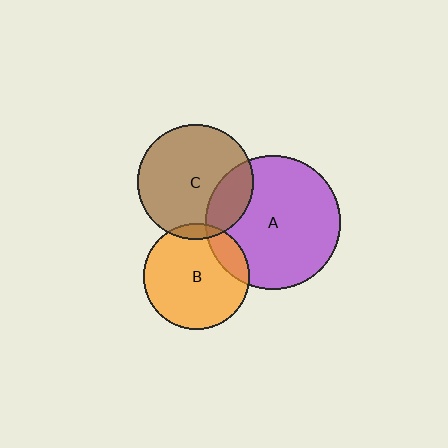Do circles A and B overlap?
Yes.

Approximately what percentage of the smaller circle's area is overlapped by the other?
Approximately 15%.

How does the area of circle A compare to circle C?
Approximately 1.4 times.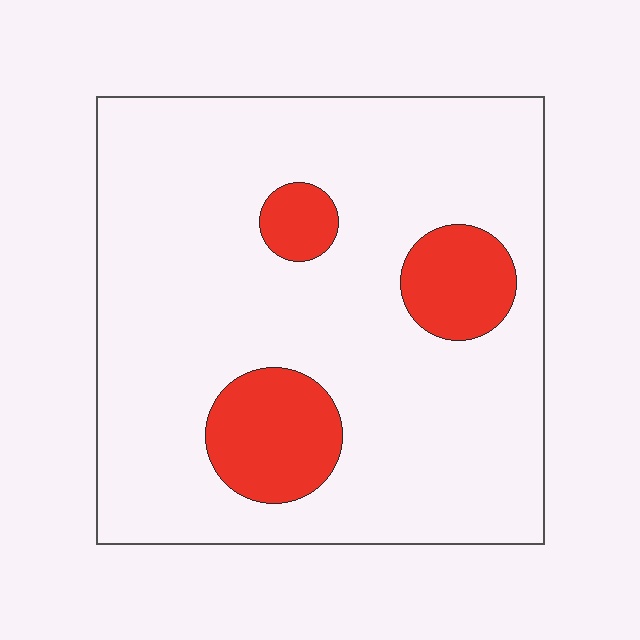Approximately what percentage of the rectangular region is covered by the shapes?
Approximately 15%.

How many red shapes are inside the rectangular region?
3.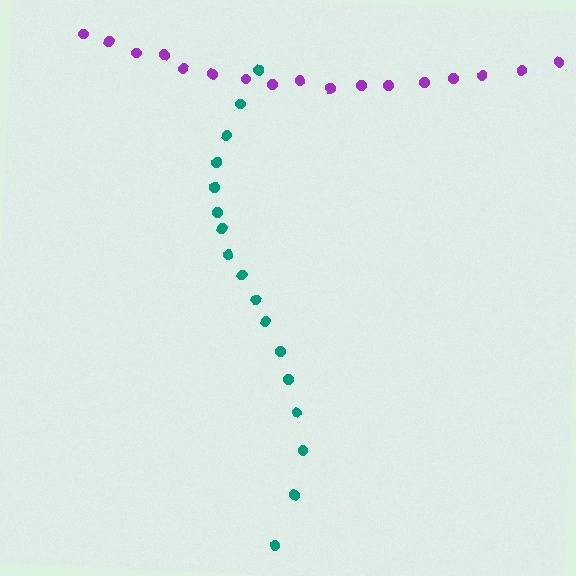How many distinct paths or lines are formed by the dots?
There are 2 distinct paths.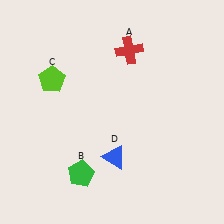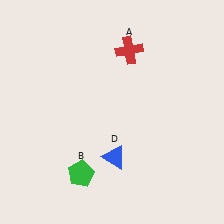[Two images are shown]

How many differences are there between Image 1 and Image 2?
There is 1 difference between the two images.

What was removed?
The lime pentagon (C) was removed in Image 2.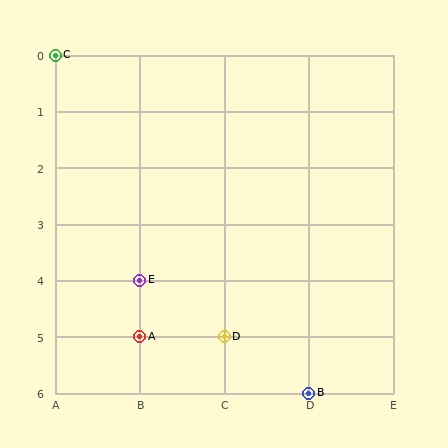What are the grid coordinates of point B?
Point B is at grid coordinates (D, 6).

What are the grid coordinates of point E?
Point E is at grid coordinates (B, 4).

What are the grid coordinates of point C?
Point C is at grid coordinates (A, 0).